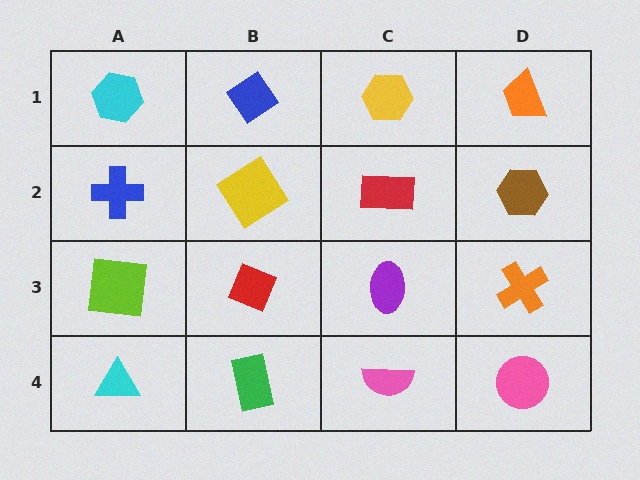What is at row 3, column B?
A red diamond.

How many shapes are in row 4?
4 shapes.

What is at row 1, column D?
An orange trapezoid.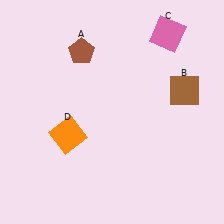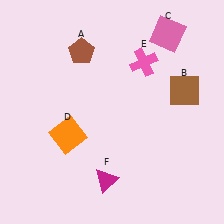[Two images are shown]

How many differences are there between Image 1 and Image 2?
There are 2 differences between the two images.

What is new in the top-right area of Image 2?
A pink cross (E) was added in the top-right area of Image 2.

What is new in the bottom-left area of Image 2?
A magenta triangle (F) was added in the bottom-left area of Image 2.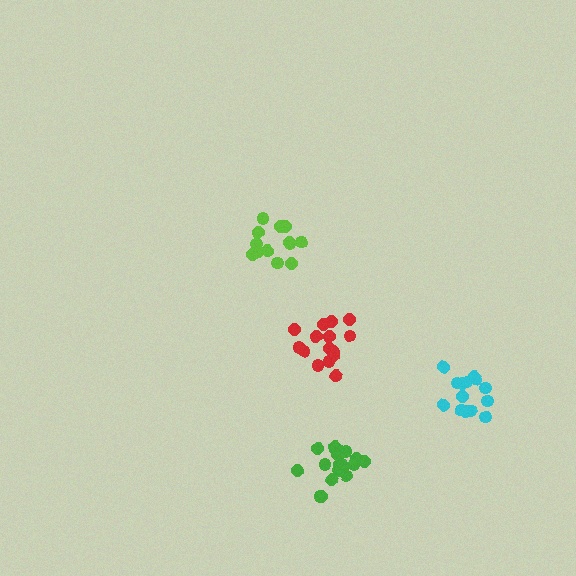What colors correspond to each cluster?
The clusters are colored: lime, cyan, red, green.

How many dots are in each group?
Group 1: 14 dots, Group 2: 14 dots, Group 3: 15 dots, Group 4: 19 dots (62 total).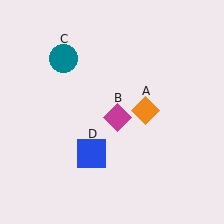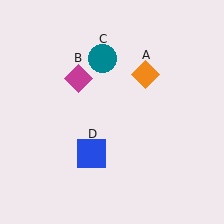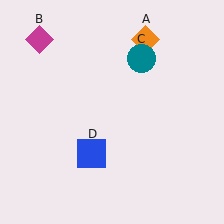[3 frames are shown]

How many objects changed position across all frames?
3 objects changed position: orange diamond (object A), magenta diamond (object B), teal circle (object C).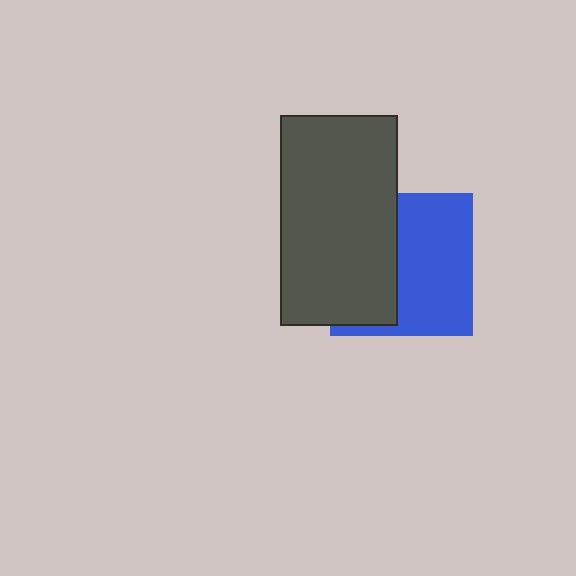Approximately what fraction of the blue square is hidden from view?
Roughly 44% of the blue square is hidden behind the dark gray rectangle.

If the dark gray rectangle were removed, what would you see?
You would see the complete blue square.